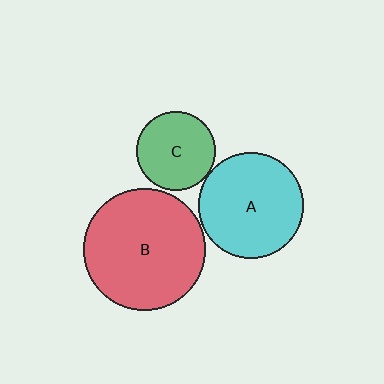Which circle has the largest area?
Circle B (red).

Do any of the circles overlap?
No, none of the circles overlap.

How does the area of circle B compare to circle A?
Approximately 1.3 times.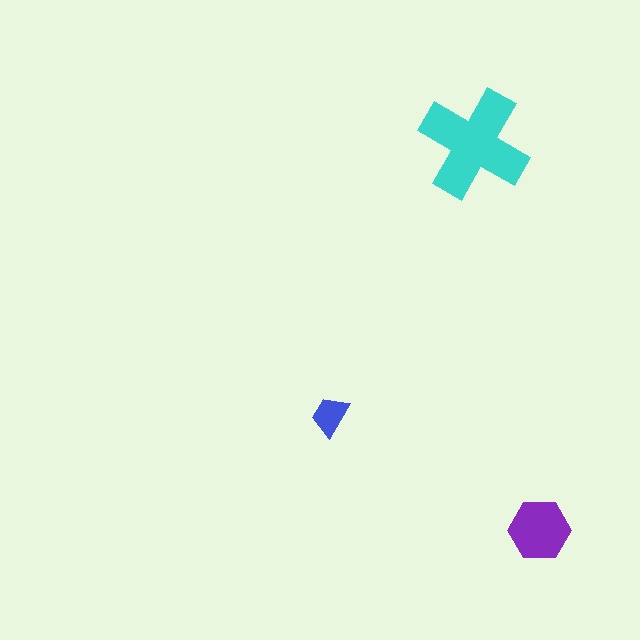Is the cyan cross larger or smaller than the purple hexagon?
Larger.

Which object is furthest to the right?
The purple hexagon is rightmost.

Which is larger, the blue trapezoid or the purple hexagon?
The purple hexagon.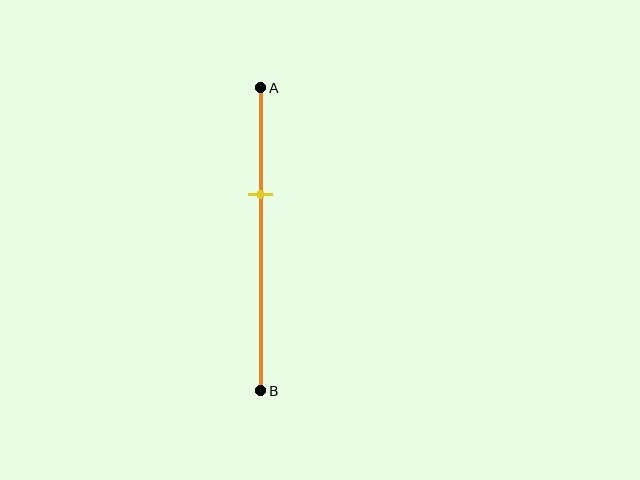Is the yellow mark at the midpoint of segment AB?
No, the mark is at about 35% from A, not at the 50% midpoint.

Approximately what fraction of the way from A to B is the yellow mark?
The yellow mark is approximately 35% of the way from A to B.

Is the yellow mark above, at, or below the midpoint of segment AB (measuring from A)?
The yellow mark is above the midpoint of segment AB.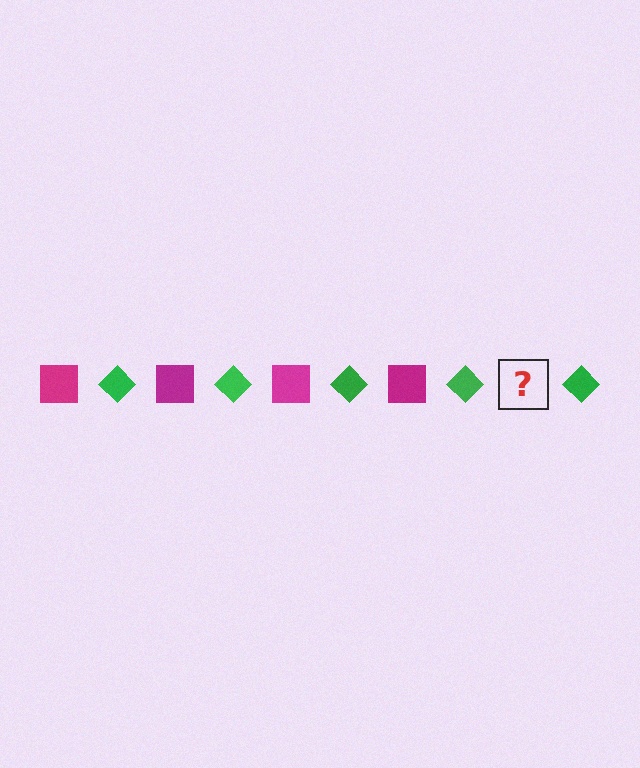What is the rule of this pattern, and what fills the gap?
The rule is that the pattern alternates between magenta square and green diamond. The gap should be filled with a magenta square.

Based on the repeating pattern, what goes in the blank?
The blank should be a magenta square.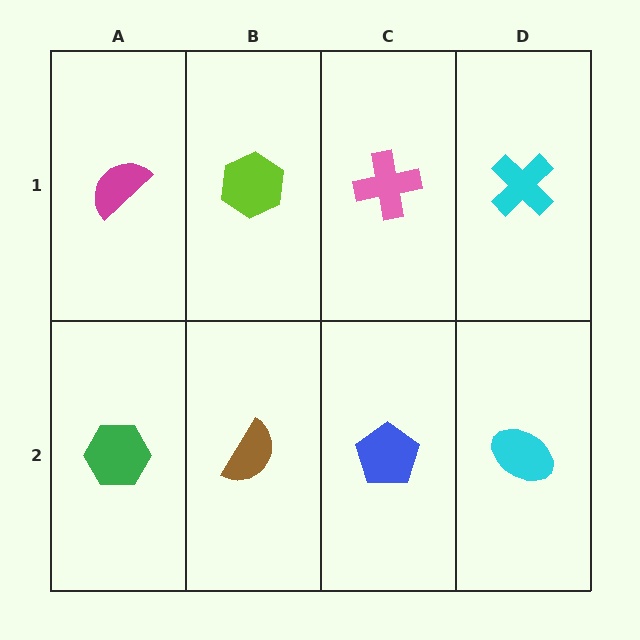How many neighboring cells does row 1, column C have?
3.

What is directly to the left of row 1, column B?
A magenta semicircle.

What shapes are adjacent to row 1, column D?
A cyan ellipse (row 2, column D), a pink cross (row 1, column C).